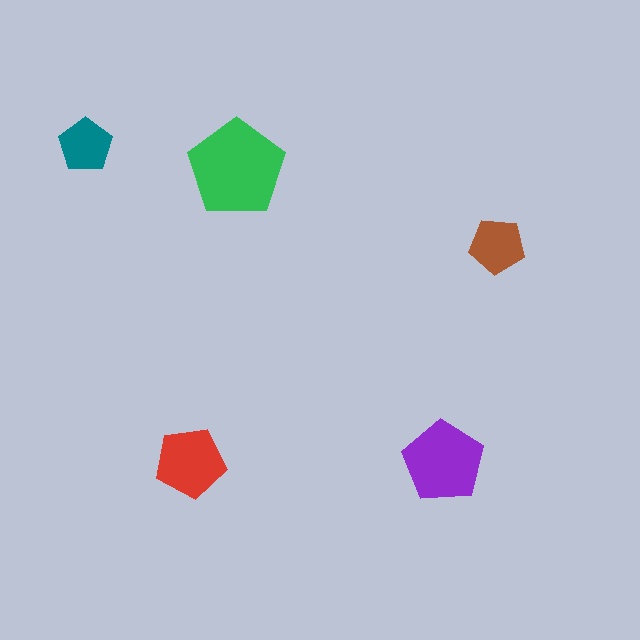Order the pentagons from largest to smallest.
the green one, the purple one, the red one, the brown one, the teal one.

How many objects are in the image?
There are 5 objects in the image.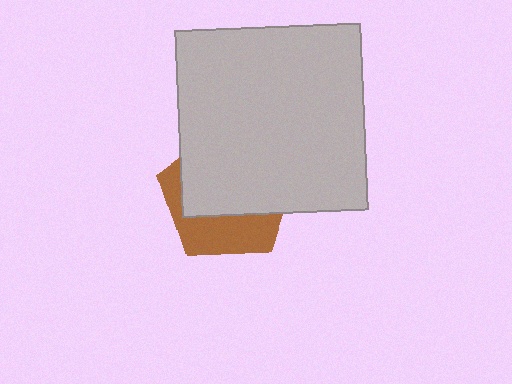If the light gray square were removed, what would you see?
You would see the complete brown pentagon.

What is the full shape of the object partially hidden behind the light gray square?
The partially hidden object is a brown pentagon.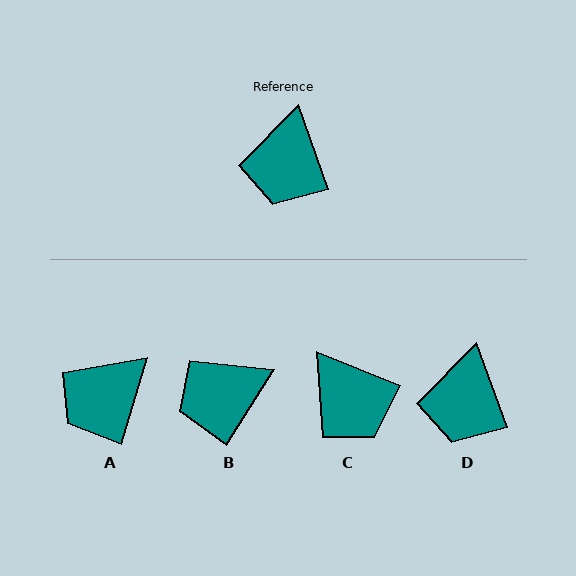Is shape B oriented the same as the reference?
No, it is off by about 52 degrees.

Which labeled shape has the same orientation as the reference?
D.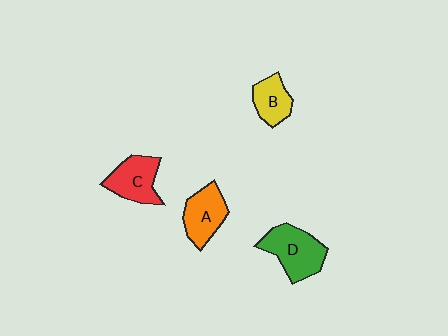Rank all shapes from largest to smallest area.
From largest to smallest: D (green), C (red), A (orange), B (yellow).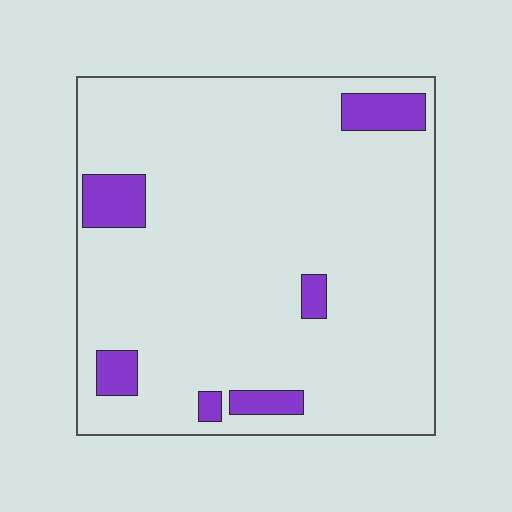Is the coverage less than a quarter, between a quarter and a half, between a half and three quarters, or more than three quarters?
Less than a quarter.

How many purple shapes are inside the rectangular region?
6.